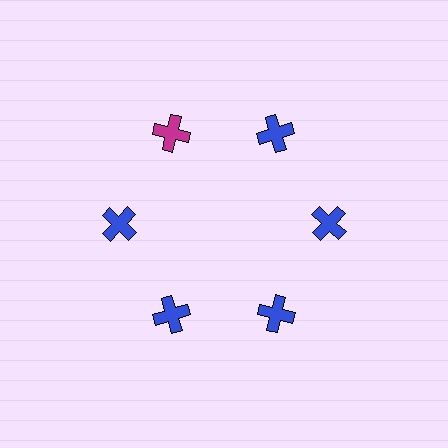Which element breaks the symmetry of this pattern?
The magenta cross at roughly the 11 o'clock position breaks the symmetry. All other shapes are blue crosses.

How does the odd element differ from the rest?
It has a different color: magenta instead of blue.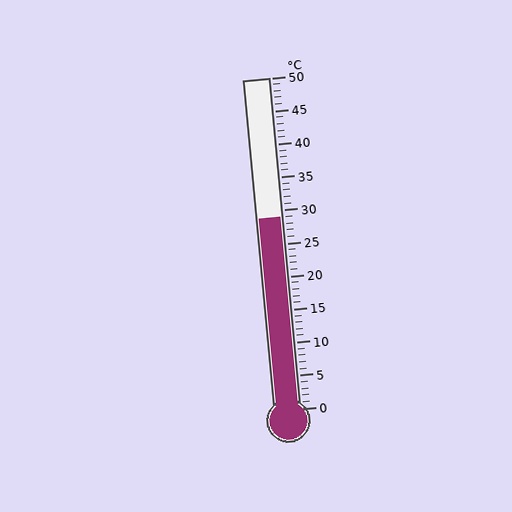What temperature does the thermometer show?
The thermometer shows approximately 29°C.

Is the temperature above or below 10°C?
The temperature is above 10°C.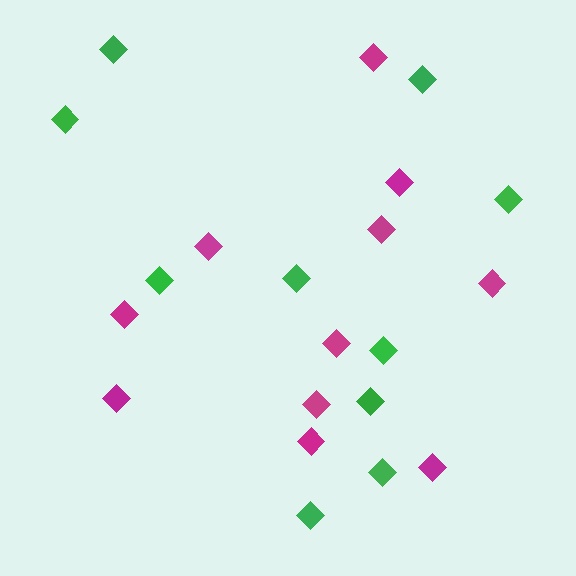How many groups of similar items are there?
There are 2 groups: one group of green diamonds (10) and one group of magenta diamonds (11).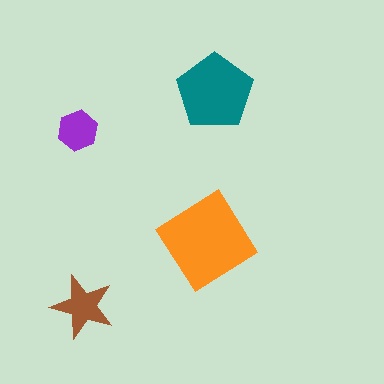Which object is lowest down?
The brown star is bottommost.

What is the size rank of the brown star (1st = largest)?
3rd.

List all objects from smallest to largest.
The purple hexagon, the brown star, the teal pentagon, the orange diamond.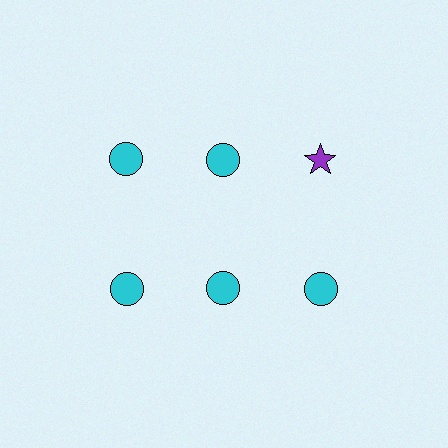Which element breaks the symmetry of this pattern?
The purple star in the top row, center column breaks the symmetry. All other shapes are cyan circles.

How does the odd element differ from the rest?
It differs in both color (purple instead of cyan) and shape (star instead of circle).